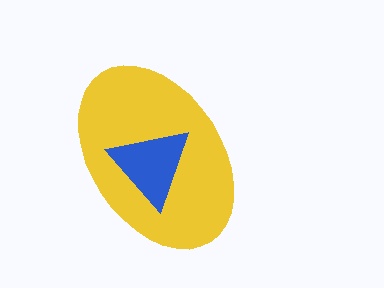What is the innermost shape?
The blue triangle.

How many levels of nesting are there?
2.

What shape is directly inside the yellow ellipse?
The blue triangle.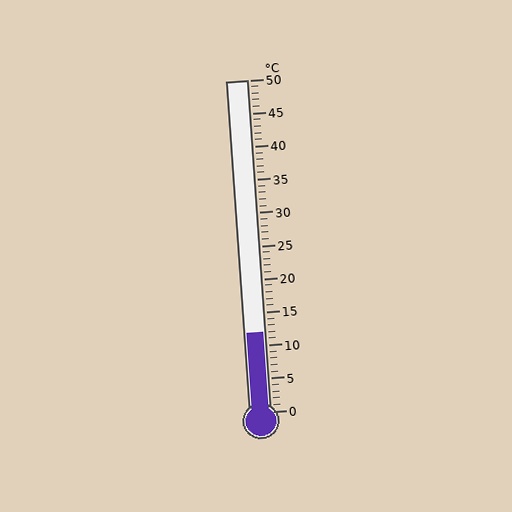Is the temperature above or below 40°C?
The temperature is below 40°C.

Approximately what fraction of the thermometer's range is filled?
The thermometer is filled to approximately 25% of its range.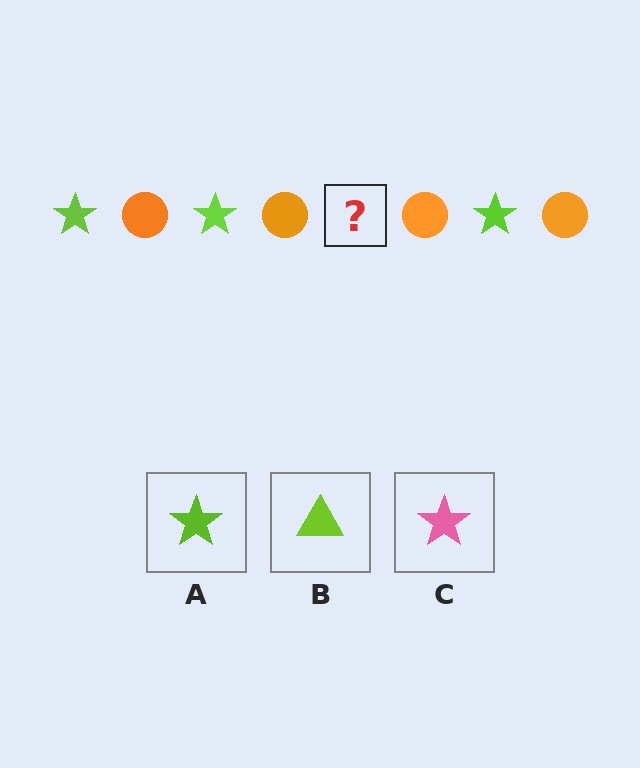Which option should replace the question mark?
Option A.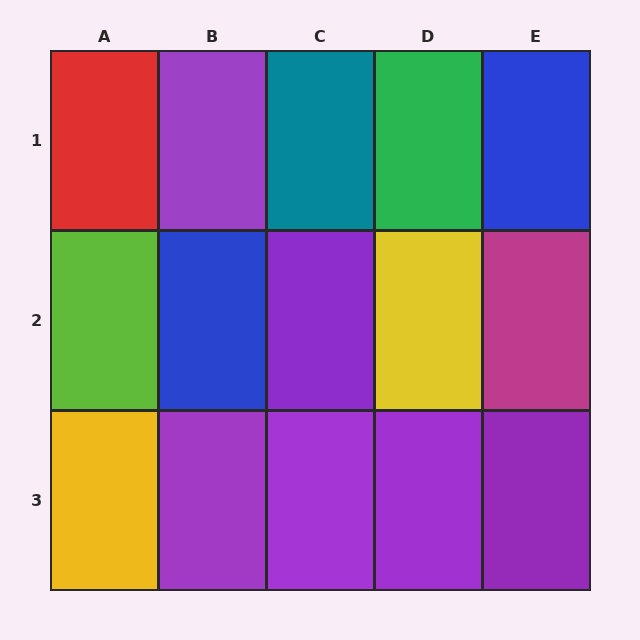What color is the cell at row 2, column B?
Blue.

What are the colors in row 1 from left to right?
Red, purple, teal, green, blue.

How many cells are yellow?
2 cells are yellow.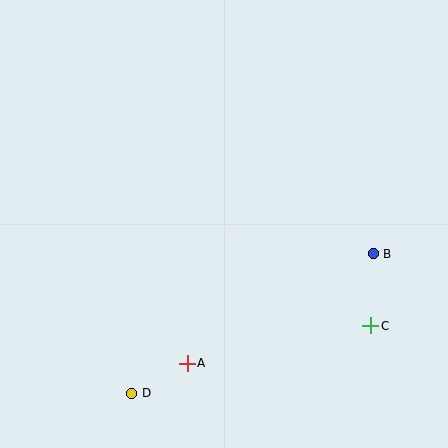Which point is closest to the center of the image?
Point A at (187, 363) is closest to the center.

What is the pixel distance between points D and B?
The distance between D and B is 279 pixels.